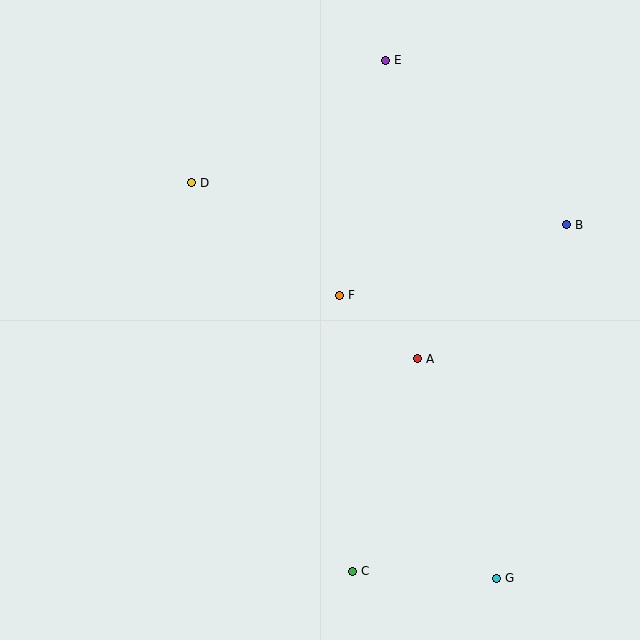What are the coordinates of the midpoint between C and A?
The midpoint between C and A is at (385, 465).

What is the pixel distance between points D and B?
The distance between D and B is 377 pixels.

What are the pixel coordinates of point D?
Point D is at (192, 183).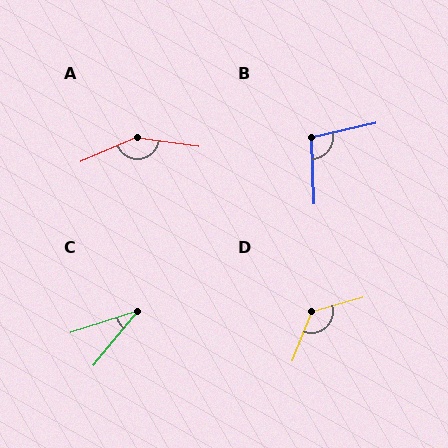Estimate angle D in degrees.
Approximately 128 degrees.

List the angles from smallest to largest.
C (33°), B (101°), D (128°), A (148°).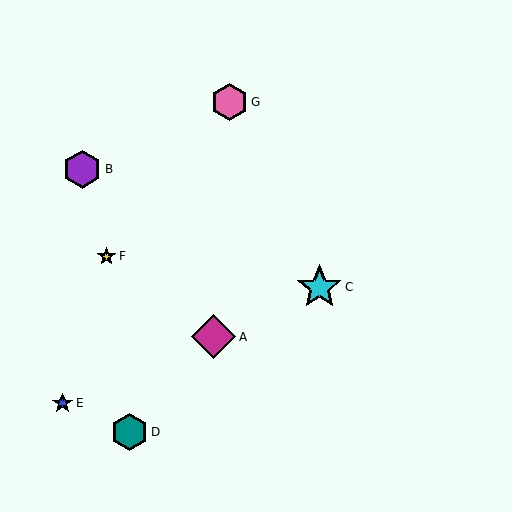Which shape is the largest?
The cyan star (labeled C) is the largest.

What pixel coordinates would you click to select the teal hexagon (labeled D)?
Click at (130, 432) to select the teal hexagon D.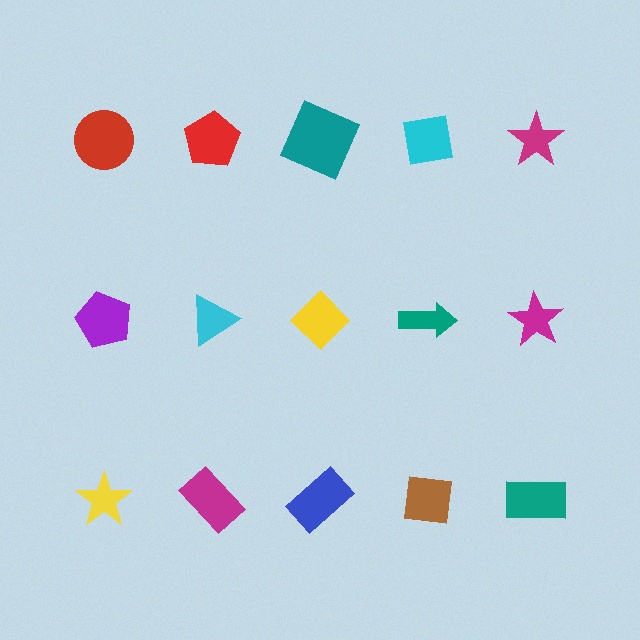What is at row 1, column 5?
A magenta star.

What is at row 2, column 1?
A purple pentagon.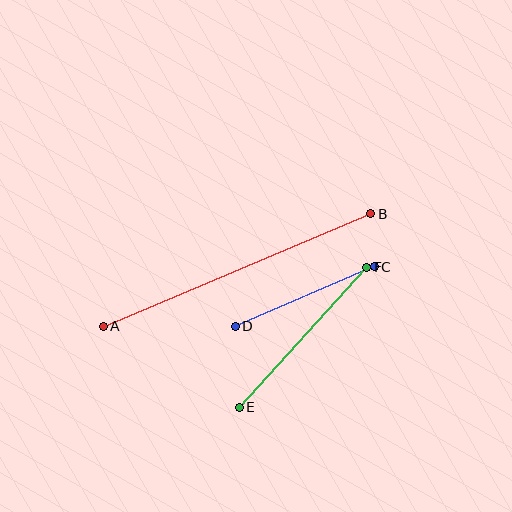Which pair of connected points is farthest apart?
Points A and B are farthest apart.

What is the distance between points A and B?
The distance is approximately 290 pixels.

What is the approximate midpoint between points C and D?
The midpoint is at approximately (305, 296) pixels.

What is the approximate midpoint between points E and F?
The midpoint is at approximately (303, 337) pixels.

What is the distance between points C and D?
The distance is approximately 151 pixels.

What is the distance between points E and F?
The distance is approximately 190 pixels.